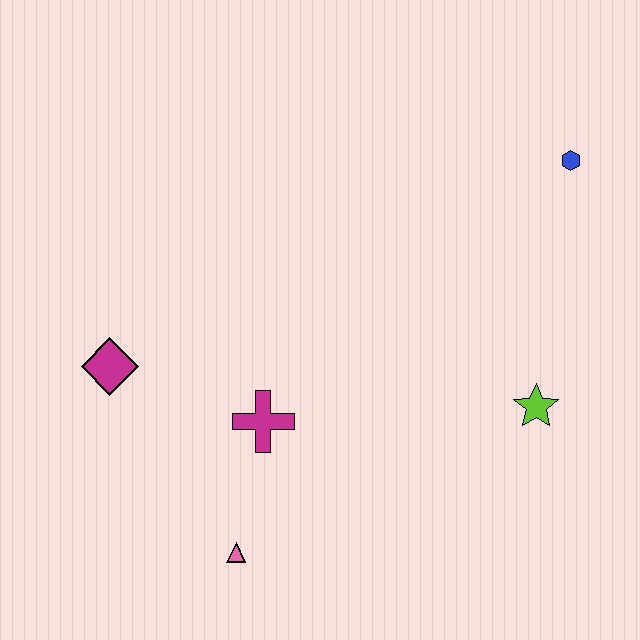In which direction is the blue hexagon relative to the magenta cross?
The blue hexagon is to the right of the magenta cross.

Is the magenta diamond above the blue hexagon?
No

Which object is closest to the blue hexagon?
The lime star is closest to the blue hexagon.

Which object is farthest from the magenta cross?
The blue hexagon is farthest from the magenta cross.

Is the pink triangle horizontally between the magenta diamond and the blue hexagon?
Yes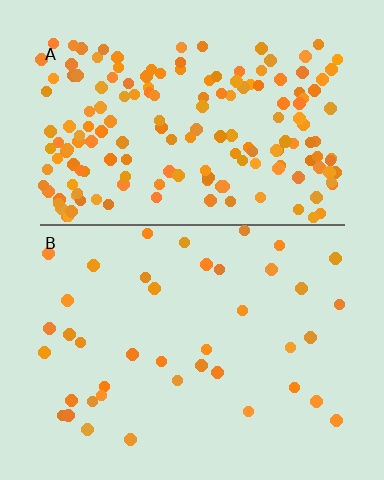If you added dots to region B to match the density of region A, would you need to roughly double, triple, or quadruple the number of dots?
Approximately quadruple.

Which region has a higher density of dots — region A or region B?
A (the top).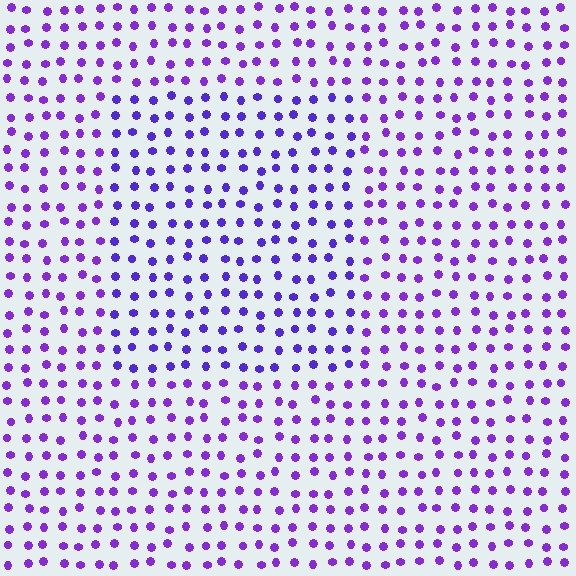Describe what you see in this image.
The image is filled with small purple elements in a uniform arrangement. A rectangle-shaped region is visible where the elements are tinted to a slightly different hue, forming a subtle color boundary.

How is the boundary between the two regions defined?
The boundary is defined purely by a slight shift in hue (about 19 degrees). Spacing, size, and orientation are identical on both sides.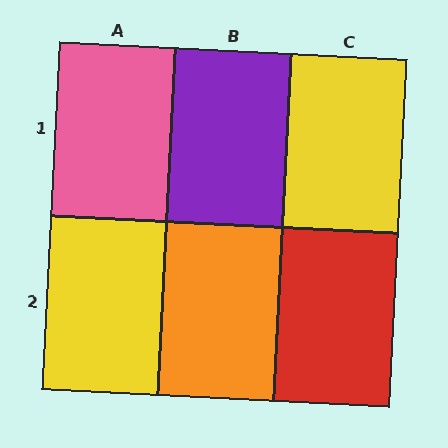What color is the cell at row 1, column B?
Purple.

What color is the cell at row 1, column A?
Pink.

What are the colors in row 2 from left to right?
Yellow, orange, red.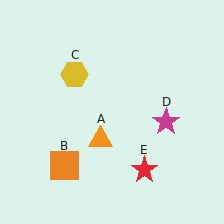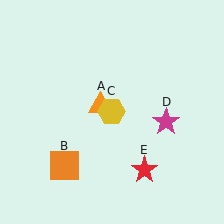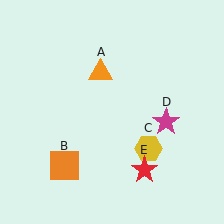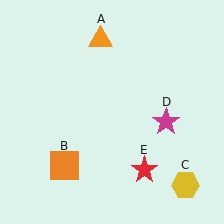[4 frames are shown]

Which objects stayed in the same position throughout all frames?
Orange square (object B) and magenta star (object D) and red star (object E) remained stationary.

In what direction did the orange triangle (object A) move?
The orange triangle (object A) moved up.